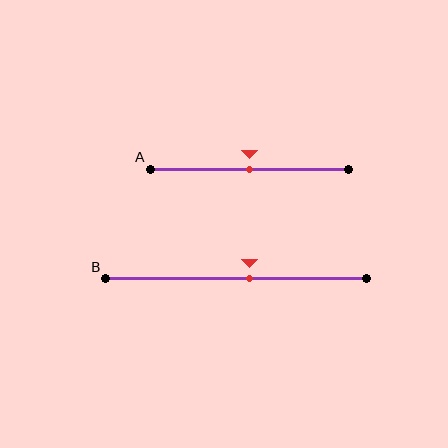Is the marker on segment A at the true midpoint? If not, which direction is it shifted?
Yes, the marker on segment A is at the true midpoint.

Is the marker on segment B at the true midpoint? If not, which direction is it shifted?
No, the marker on segment B is shifted to the right by about 5% of the segment length.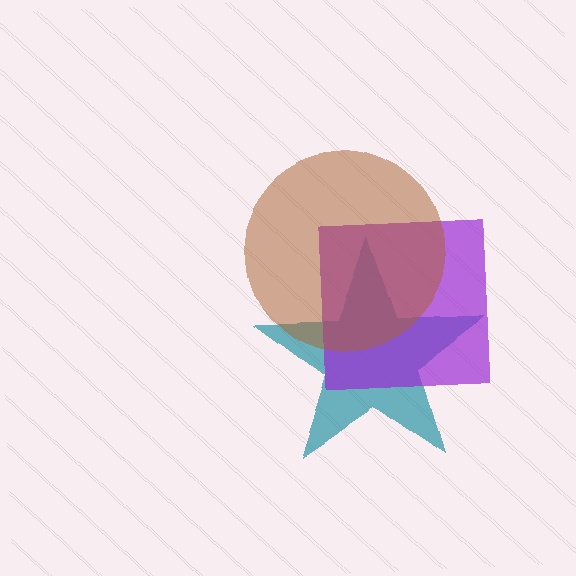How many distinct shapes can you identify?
There are 3 distinct shapes: a teal star, a purple square, a brown circle.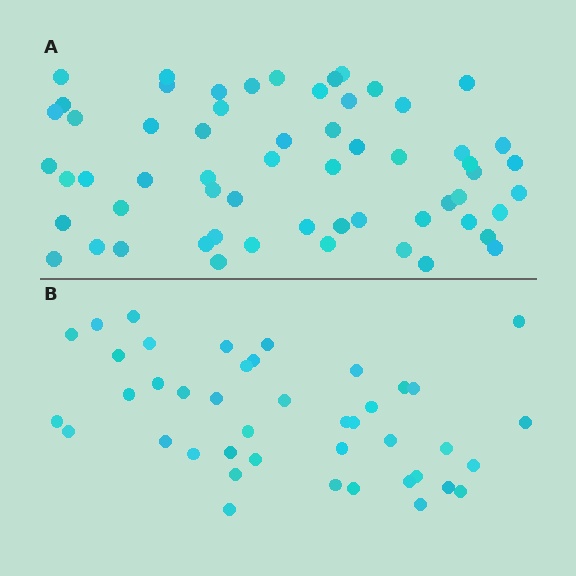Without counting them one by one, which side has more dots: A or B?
Region A (the top region) has more dots.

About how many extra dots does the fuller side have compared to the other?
Region A has approximately 20 more dots than region B.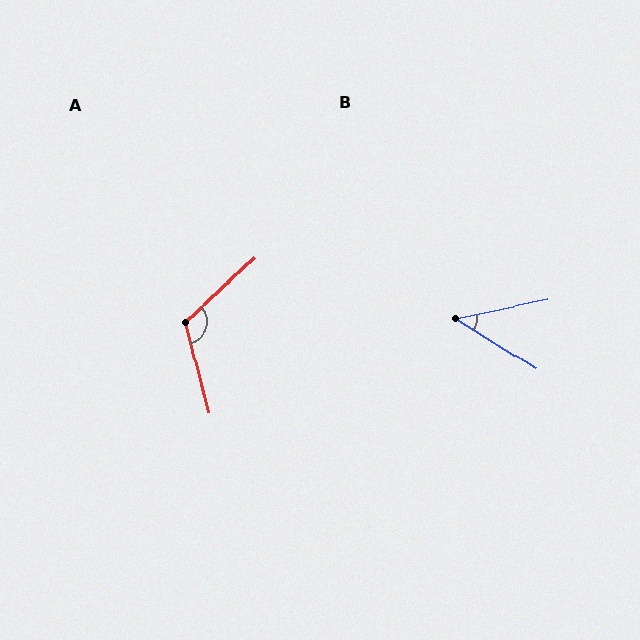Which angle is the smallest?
B, at approximately 44 degrees.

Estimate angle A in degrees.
Approximately 118 degrees.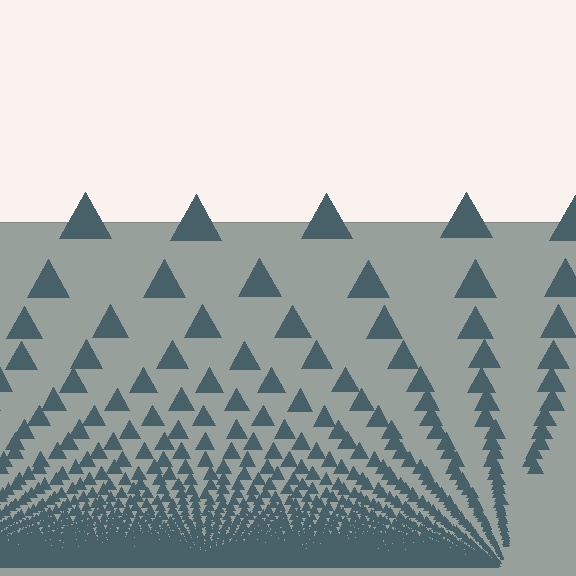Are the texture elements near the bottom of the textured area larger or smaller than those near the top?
Smaller. The gradient is inverted — elements near the bottom are smaller and denser.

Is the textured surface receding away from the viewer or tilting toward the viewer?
The surface appears to tilt toward the viewer. Texture elements get larger and sparser toward the top.